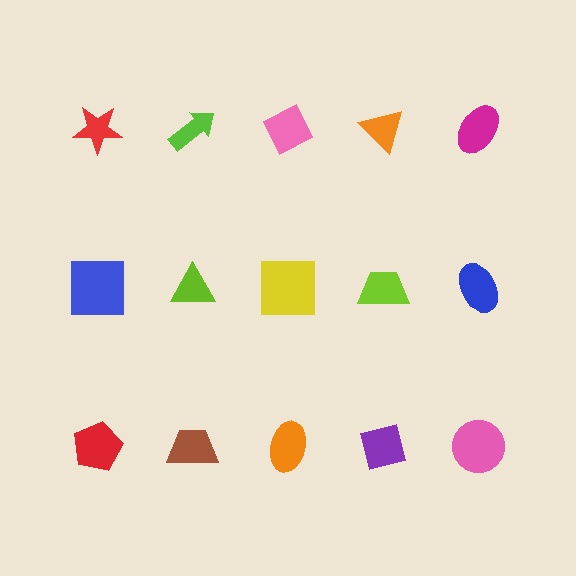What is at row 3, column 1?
A red pentagon.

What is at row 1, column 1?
A red star.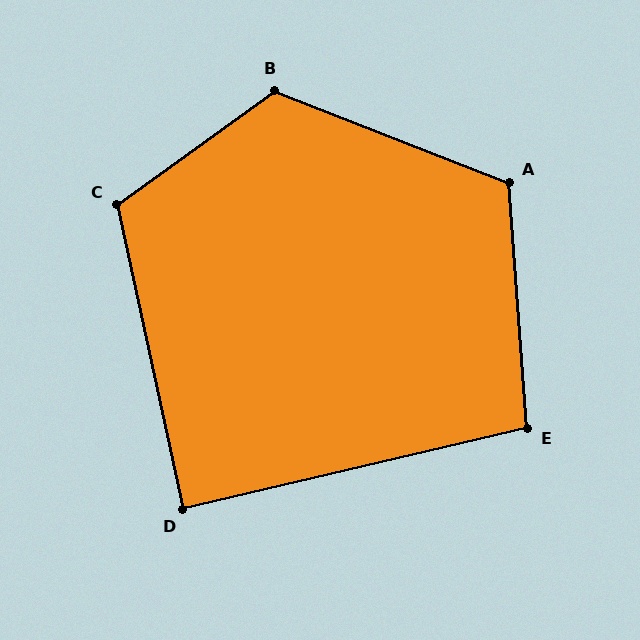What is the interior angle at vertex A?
Approximately 116 degrees (obtuse).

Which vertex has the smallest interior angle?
D, at approximately 89 degrees.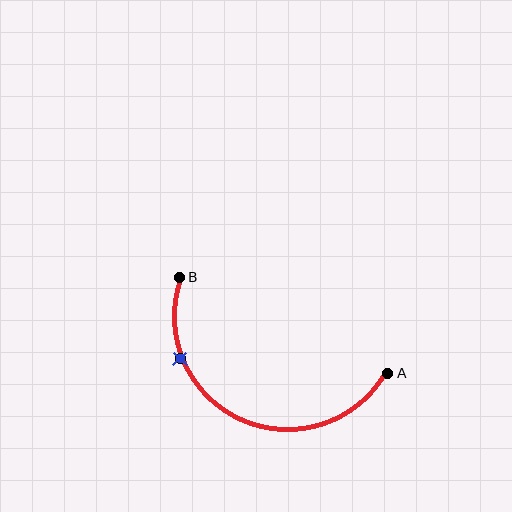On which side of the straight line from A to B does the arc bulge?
The arc bulges below the straight line connecting A and B.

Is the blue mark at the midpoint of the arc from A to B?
No. The blue mark lies on the arc but is closer to endpoint B. The arc midpoint would be at the point on the curve equidistant along the arc from both A and B.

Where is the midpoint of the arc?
The arc midpoint is the point on the curve farthest from the straight line joining A and B. It sits below that line.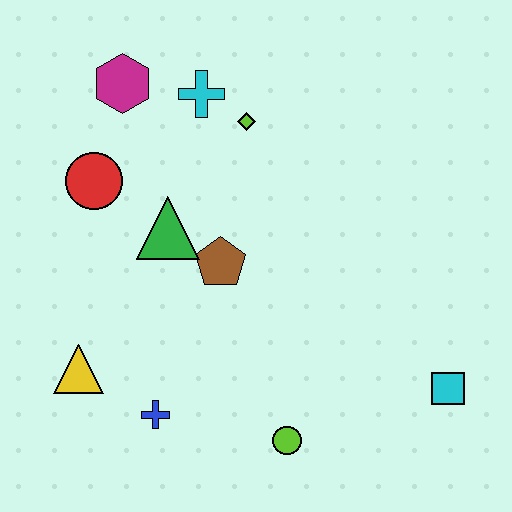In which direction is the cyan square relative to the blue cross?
The cyan square is to the right of the blue cross.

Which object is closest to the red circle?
The green triangle is closest to the red circle.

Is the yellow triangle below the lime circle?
No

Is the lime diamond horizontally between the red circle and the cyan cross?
No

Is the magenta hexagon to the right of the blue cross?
No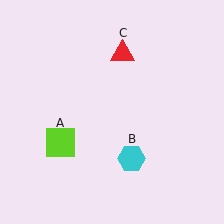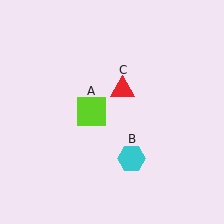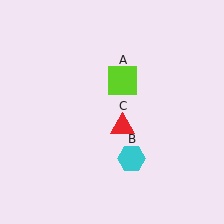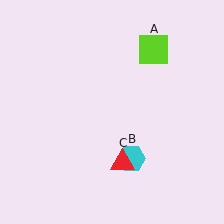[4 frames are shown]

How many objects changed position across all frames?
2 objects changed position: lime square (object A), red triangle (object C).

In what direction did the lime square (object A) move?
The lime square (object A) moved up and to the right.